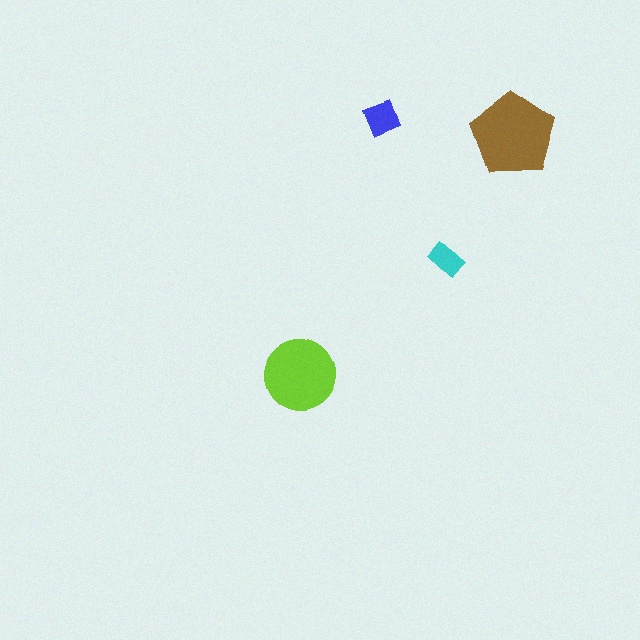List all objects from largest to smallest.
The brown pentagon, the lime circle, the blue diamond, the cyan rectangle.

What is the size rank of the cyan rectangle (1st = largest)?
4th.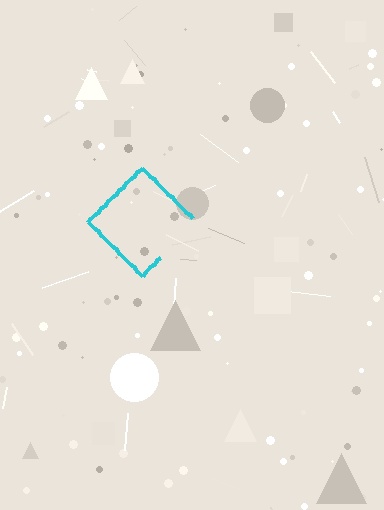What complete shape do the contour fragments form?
The contour fragments form a diamond.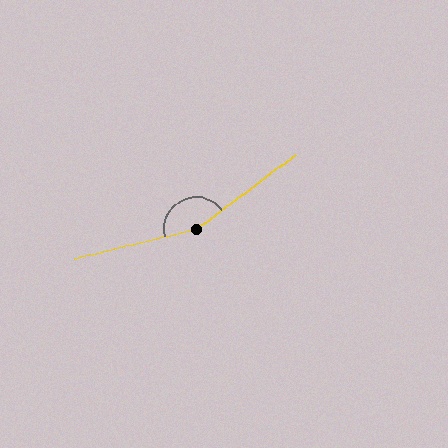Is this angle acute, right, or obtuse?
It is obtuse.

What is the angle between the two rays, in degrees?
Approximately 156 degrees.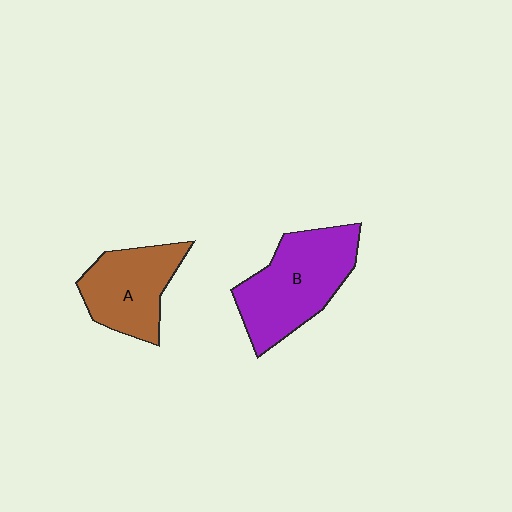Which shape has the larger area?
Shape B (purple).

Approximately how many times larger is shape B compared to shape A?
Approximately 1.3 times.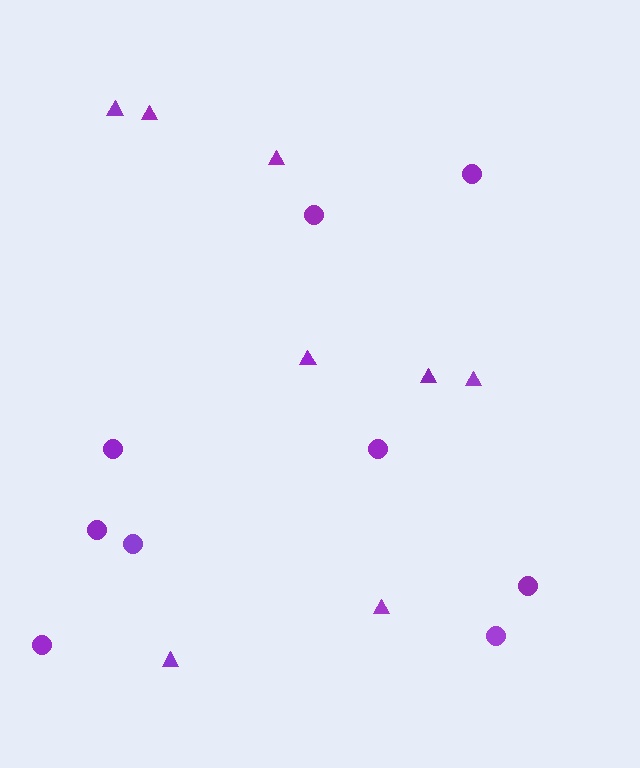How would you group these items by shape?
There are 2 groups: one group of triangles (8) and one group of circles (9).